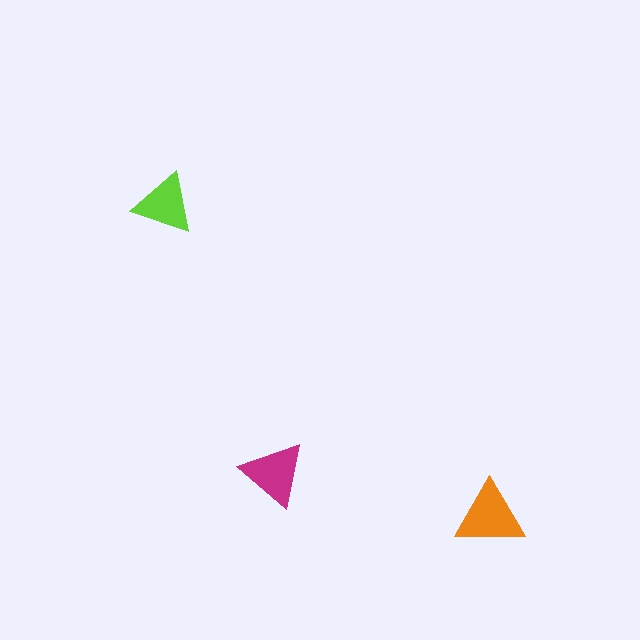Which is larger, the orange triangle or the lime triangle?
The orange one.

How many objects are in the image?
There are 3 objects in the image.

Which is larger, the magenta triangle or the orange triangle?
The orange one.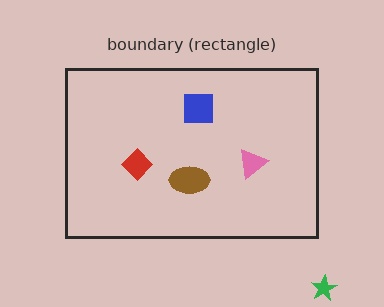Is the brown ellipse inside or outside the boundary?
Inside.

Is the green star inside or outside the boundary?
Outside.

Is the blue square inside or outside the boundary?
Inside.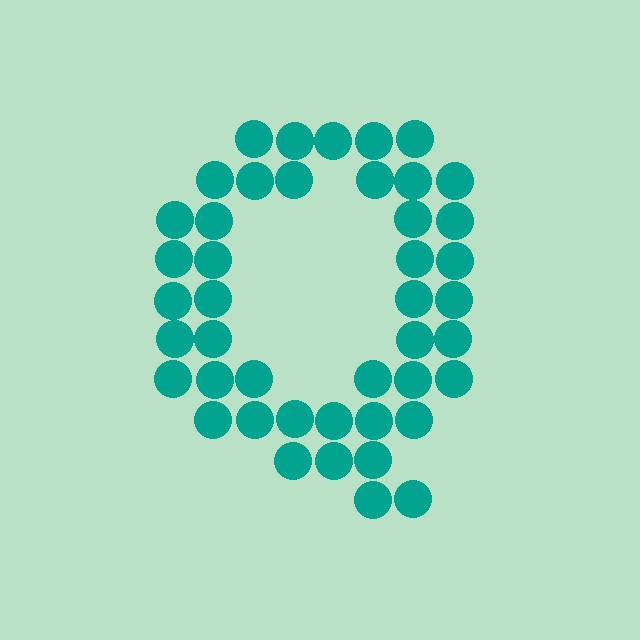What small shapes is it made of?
It is made of small circles.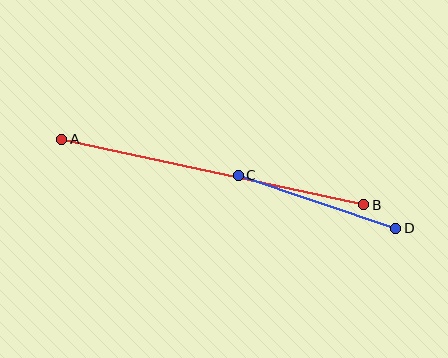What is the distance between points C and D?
The distance is approximately 166 pixels.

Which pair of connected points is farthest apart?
Points A and B are farthest apart.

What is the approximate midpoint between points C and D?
The midpoint is at approximately (317, 202) pixels.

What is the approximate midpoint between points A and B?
The midpoint is at approximately (213, 172) pixels.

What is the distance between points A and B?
The distance is approximately 309 pixels.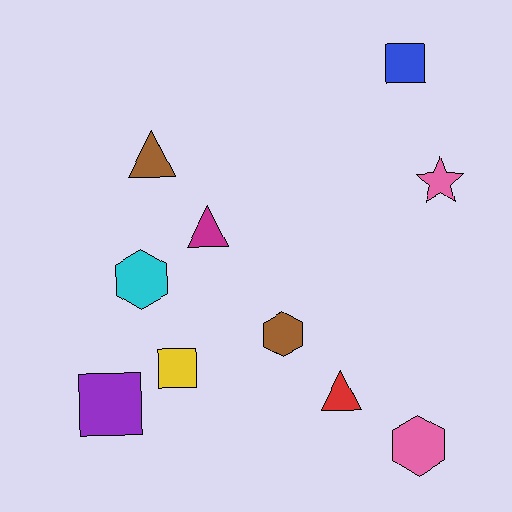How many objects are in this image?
There are 10 objects.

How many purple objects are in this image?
There is 1 purple object.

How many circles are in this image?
There are no circles.